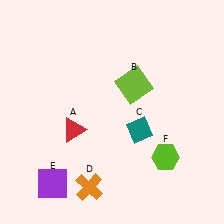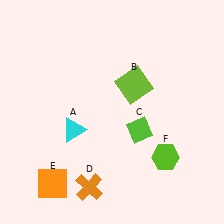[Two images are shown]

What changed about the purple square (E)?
In Image 1, E is purple. In Image 2, it changed to orange.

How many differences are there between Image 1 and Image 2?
There are 3 differences between the two images.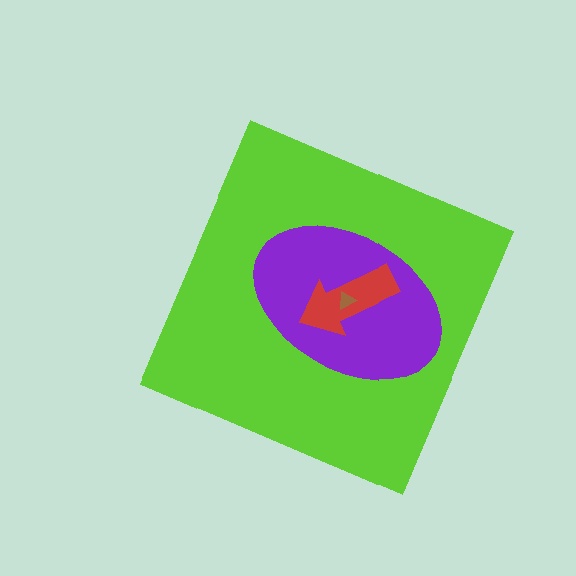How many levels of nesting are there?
4.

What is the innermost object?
The brown triangle.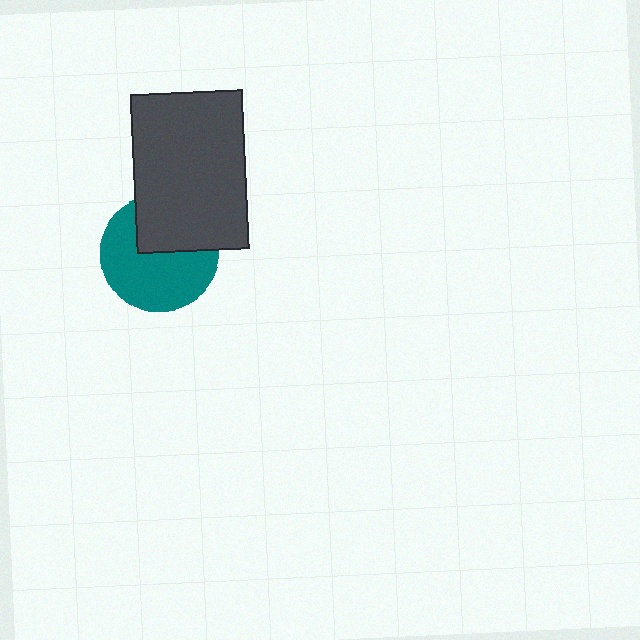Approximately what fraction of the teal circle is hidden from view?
Roughly 37% of the teal circle is hidden behind the dark gray rectangle.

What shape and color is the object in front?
The object in front is a dark gray rectangle.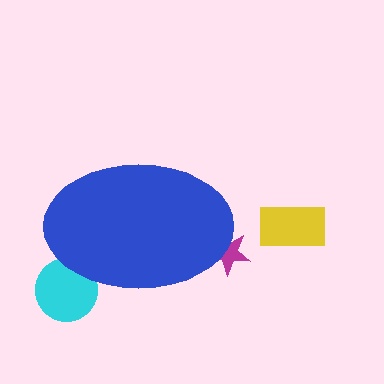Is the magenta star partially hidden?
Yes, the magenta star is partially hidden behind the blue ellipse.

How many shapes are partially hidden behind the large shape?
2 shapes are partially hidden.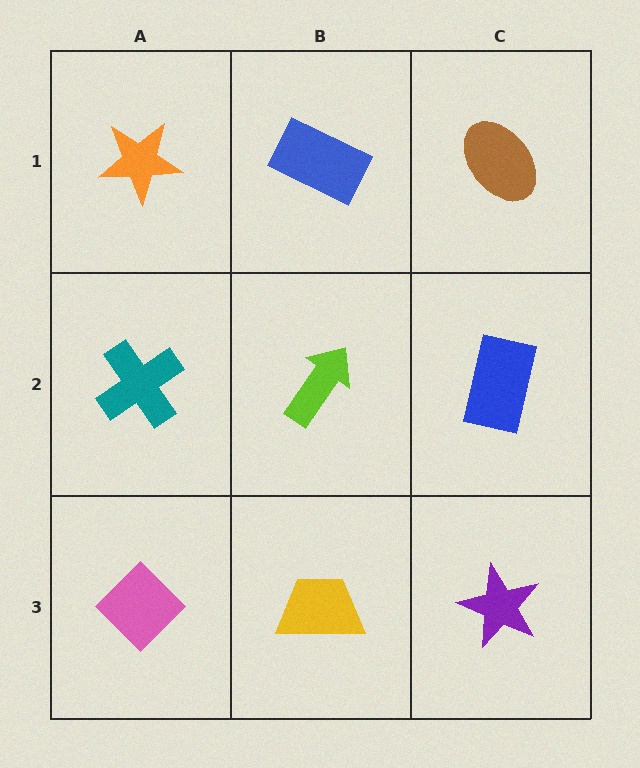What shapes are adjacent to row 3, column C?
A blue rectangle (row 2, column C), a yellow trapezoid (row 3, column B).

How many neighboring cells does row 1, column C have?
2.